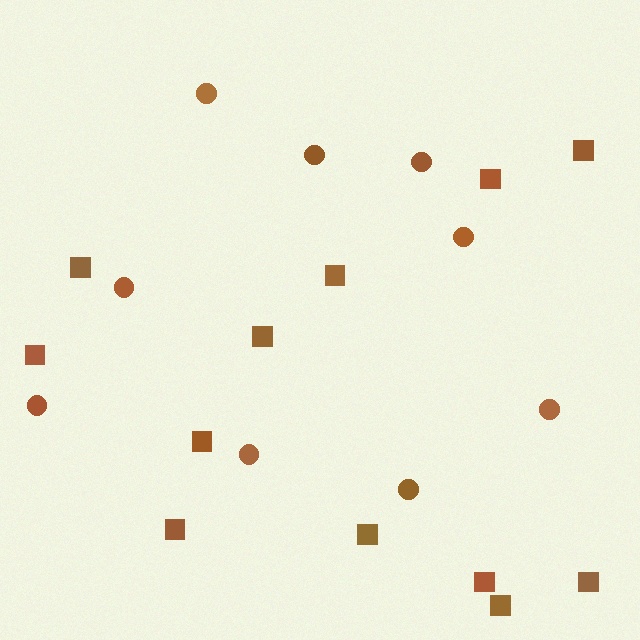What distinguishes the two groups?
There are 2 groups: one group of circles (9) and one group of squares (12).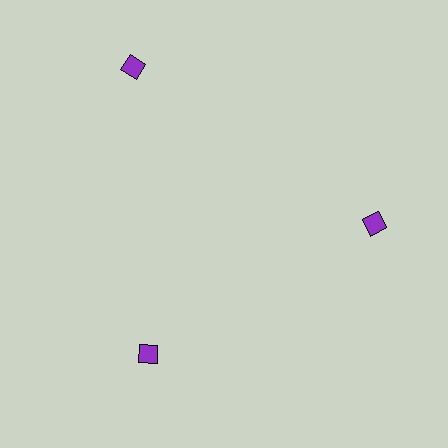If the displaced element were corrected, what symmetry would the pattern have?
It would have 3-fold rotational symmetry — the pattern would map onto itself every 120 degrees.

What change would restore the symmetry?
The symmetry would be restored by moving it inward, back onto the ring so that all 3 squares sit at equal angles and equal distance from the center.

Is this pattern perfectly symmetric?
No. The 3 purple squares are arranged in a ring, but one element near the 11 o'clock position is pushed outward from the center, breaking the 3-fold rotational symmetry.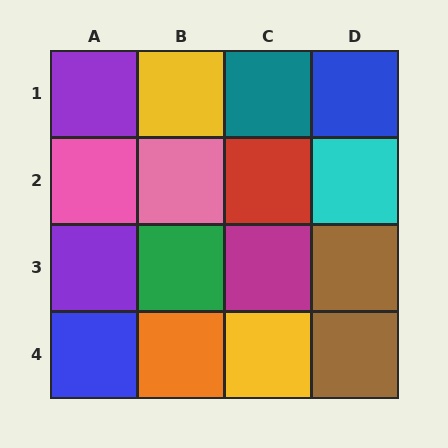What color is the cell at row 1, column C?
Teal.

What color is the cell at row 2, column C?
Red.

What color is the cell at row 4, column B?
Orange.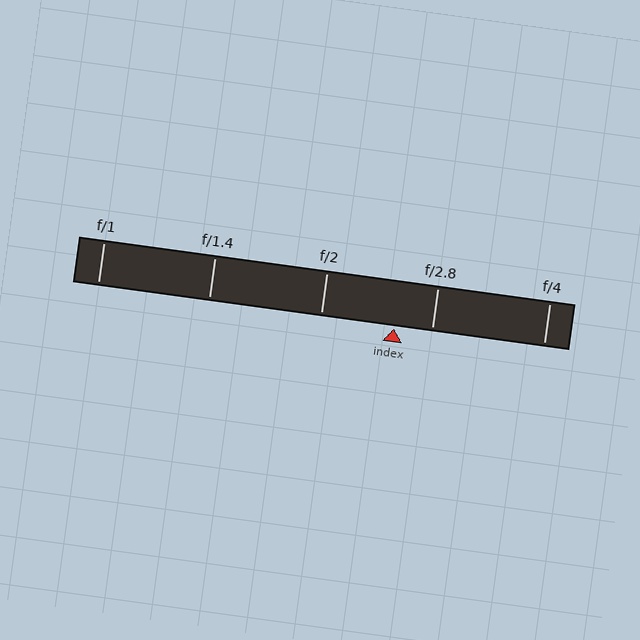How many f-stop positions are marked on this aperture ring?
There are 5 f-stop positions marked.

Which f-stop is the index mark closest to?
The index mark is closest to f/2.8.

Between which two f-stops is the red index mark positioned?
The index mark is between f/2 and f/2.8.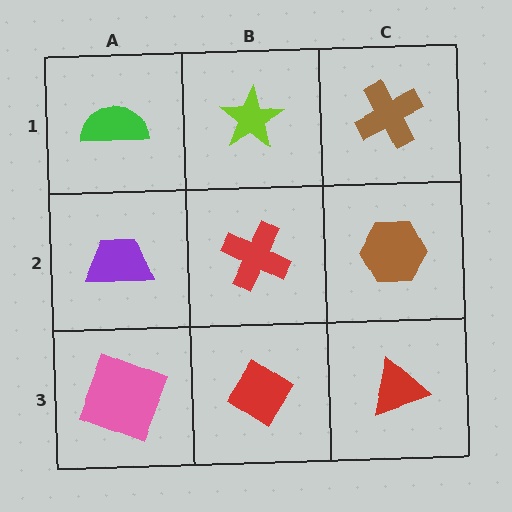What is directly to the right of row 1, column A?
A lime star.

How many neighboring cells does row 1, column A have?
2.